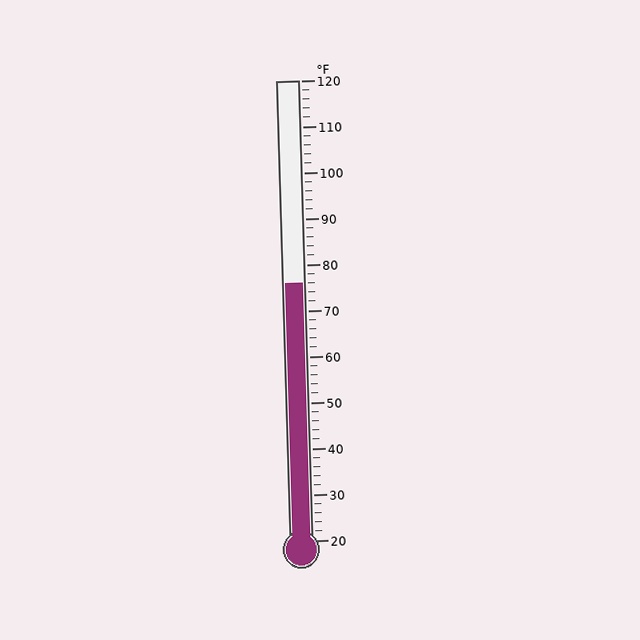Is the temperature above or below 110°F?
The temperature is below 110°F.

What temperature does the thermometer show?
The thermometer shows approximately 76°F.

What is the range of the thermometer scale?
The thermometer scale ranges from 20°F to 120°F.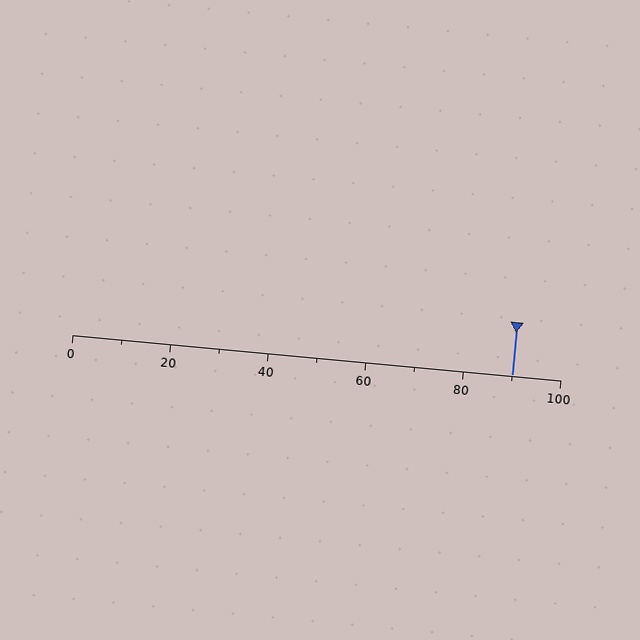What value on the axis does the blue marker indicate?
The marker indicates approximately 90.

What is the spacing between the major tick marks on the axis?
The major ticks are spaced 20 apart.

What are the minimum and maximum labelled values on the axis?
The axis runs from 0 to 100.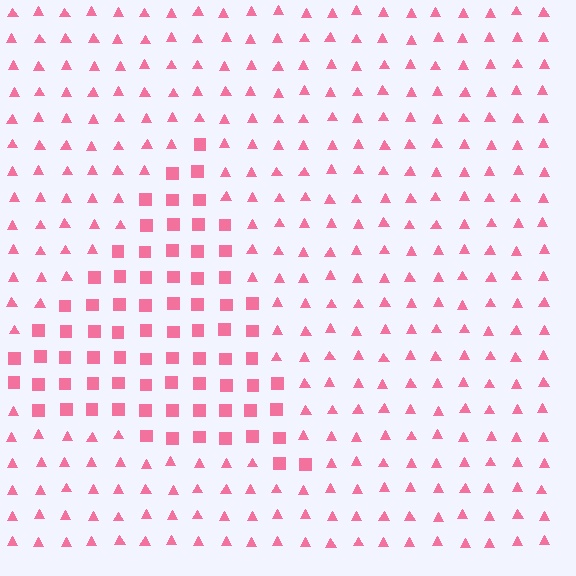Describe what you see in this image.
The image is filled with small pink elements arranged in a uniform grid. A triangle-shaped region contains squares, while the surrounding area contains triangles. The boundary is defined purely by the change in element shape.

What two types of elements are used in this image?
The image uses squares inside the triangle region and triangles outside it.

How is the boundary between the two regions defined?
The boundary is defined by a change in element shape: squares inside vs. triangles outside. All elements share the same color and spacing.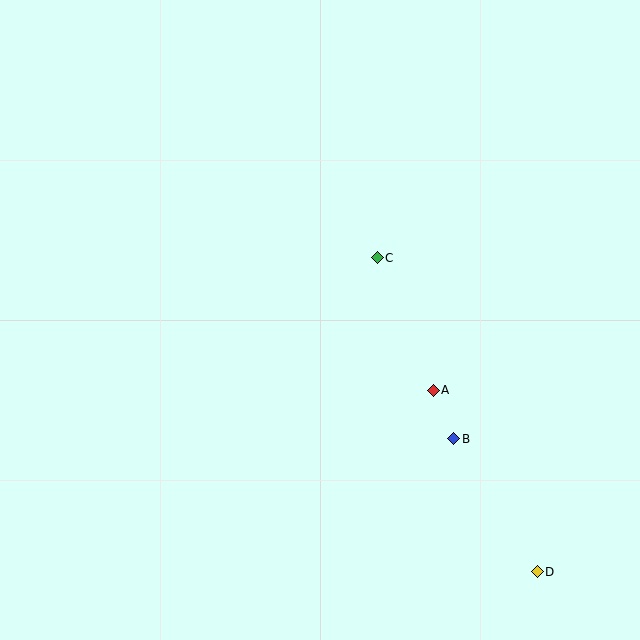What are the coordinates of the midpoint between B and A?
The midpoint between B and A is at (443, 415).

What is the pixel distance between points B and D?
The distance between B and D is 157 pixels.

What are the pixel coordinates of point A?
Point A is at (433, 390).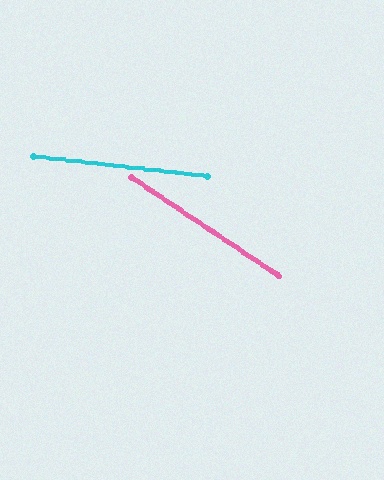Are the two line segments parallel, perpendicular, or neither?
Neither parallel nor perpendicular — they differ by about 27°.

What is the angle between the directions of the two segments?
Approximately 27 degrees.